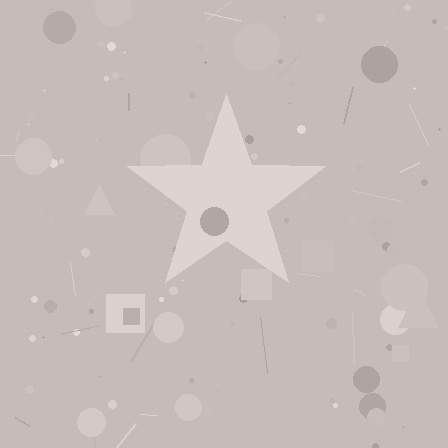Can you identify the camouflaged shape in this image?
The camouflaged shape is a star.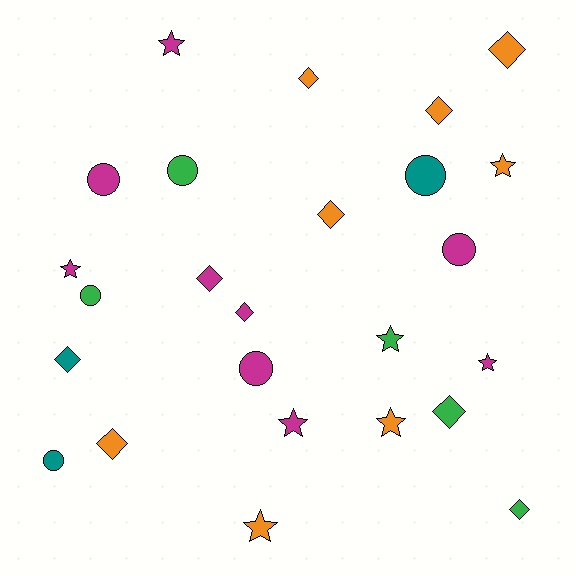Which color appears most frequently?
Magenta, with 9 objects.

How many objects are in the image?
There are 25 objects.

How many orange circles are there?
There are no orange circles.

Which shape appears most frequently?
Diamond, with 10 objects.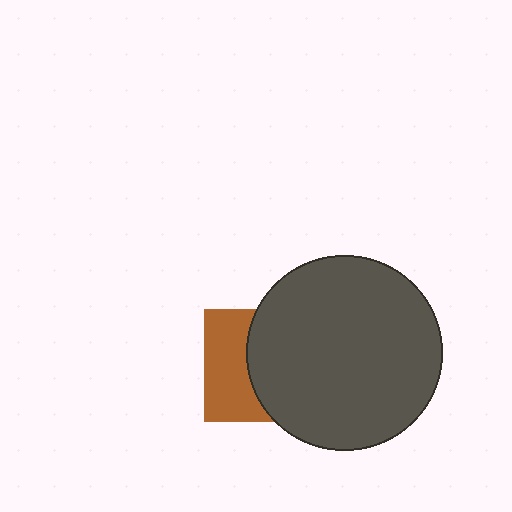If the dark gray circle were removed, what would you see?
You would see the complete brown square.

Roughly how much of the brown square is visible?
A small part of it is visible (roughly 43%).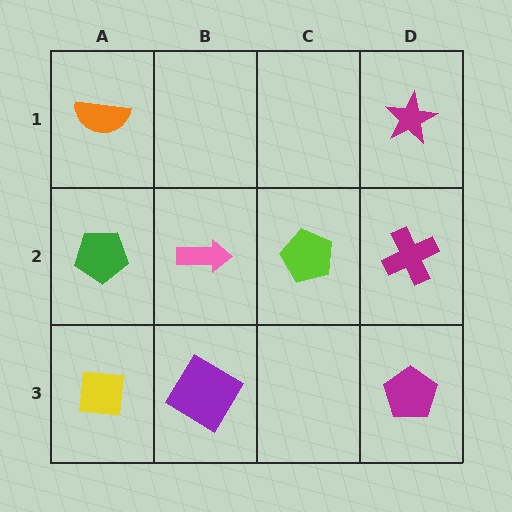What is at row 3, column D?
A magenta pentagon.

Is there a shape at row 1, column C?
No, that cell is empty.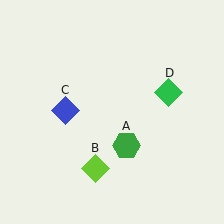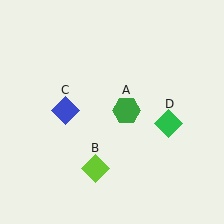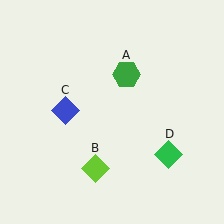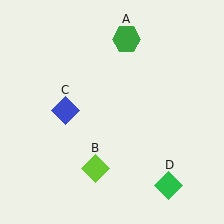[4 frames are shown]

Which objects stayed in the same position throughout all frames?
Lime diamond (object B) and blue diamond (object C) remained stationary.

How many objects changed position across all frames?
2 objects changed position: green hexagon (object A), green diamond (object D).